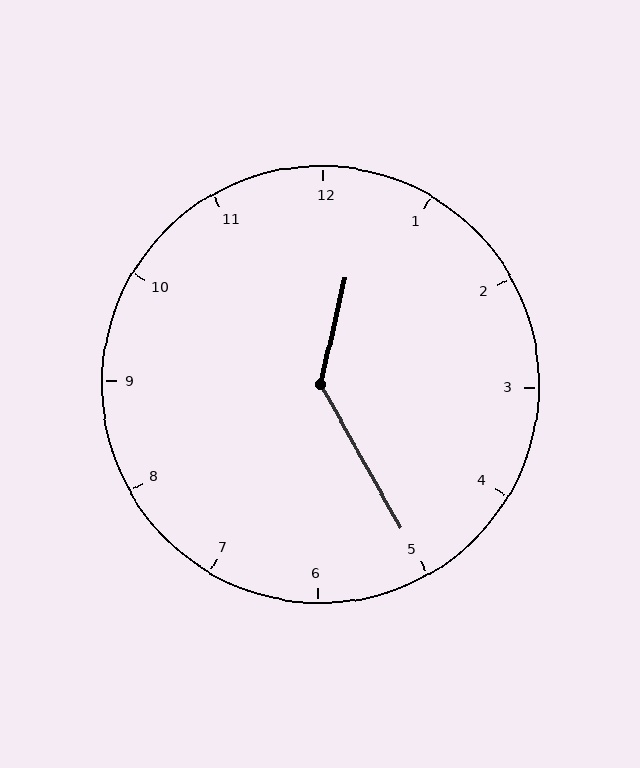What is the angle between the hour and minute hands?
Approximately 138 degrees.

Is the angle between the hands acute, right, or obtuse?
It is obtuse.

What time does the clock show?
12:25.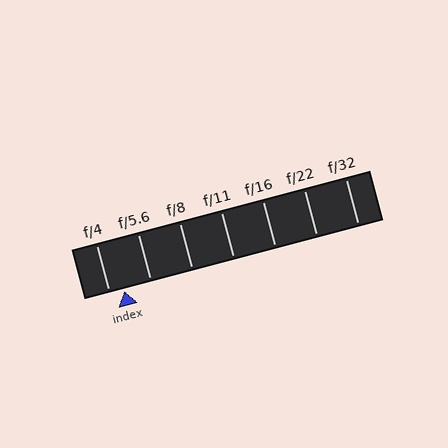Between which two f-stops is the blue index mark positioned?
The index mark is between f/4 and f/5.6.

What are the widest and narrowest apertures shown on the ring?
The widest aperture shown is f/4 and the narrowest is f/32.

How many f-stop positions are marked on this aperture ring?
There are 7 f-stop positions marked.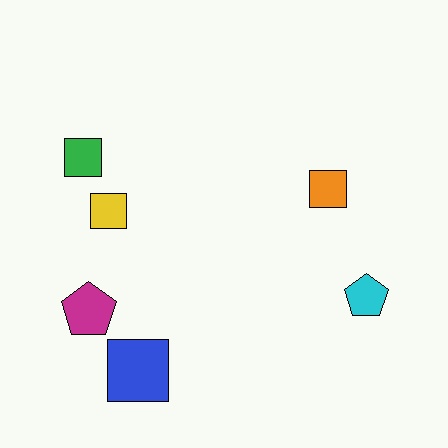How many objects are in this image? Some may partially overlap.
There are 6 objects.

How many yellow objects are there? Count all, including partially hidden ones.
There is 1 yellow object.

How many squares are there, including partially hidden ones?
There are 4 squares.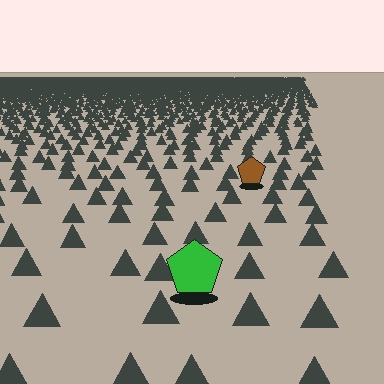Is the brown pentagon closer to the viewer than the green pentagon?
No. The green pentagon is closer — you can tell from the texture gradient: the ground texture is coarser near it.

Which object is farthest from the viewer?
The brown pentagon is farthest from the viewer. It appears smaller and the ground texture around it is denser.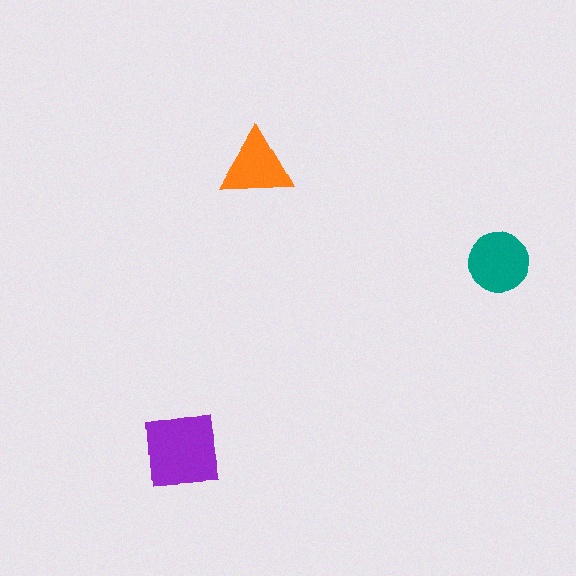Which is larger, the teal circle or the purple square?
The purple square.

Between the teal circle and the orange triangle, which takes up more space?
The teal circle.